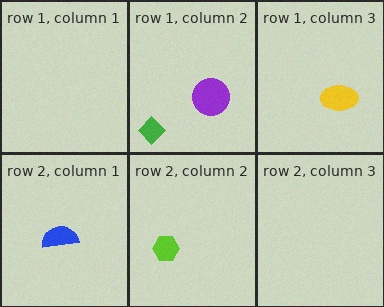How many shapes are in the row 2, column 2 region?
1.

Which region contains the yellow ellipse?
The row 1, column 3 region.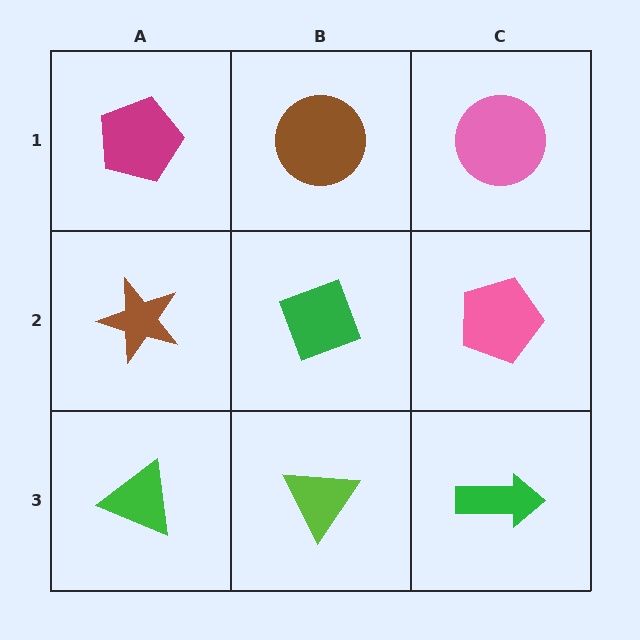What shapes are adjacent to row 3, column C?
A pink pentagon (row 2, column C), a lime triangle (row 3, column B).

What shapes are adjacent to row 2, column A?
A magenta pentagon (row 1, column A), a green triangle (row 3, column A), a green diamond (row 2, column B).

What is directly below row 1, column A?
A brown star.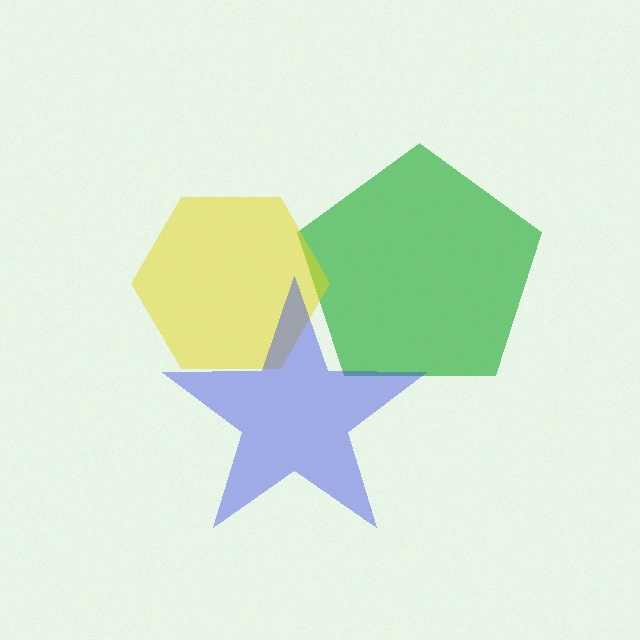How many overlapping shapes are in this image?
There are 3 overlapping shapes in the image.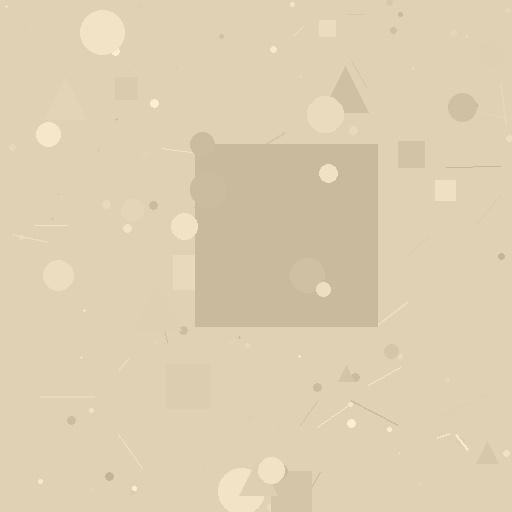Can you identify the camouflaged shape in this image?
The camouflaged shape is a square.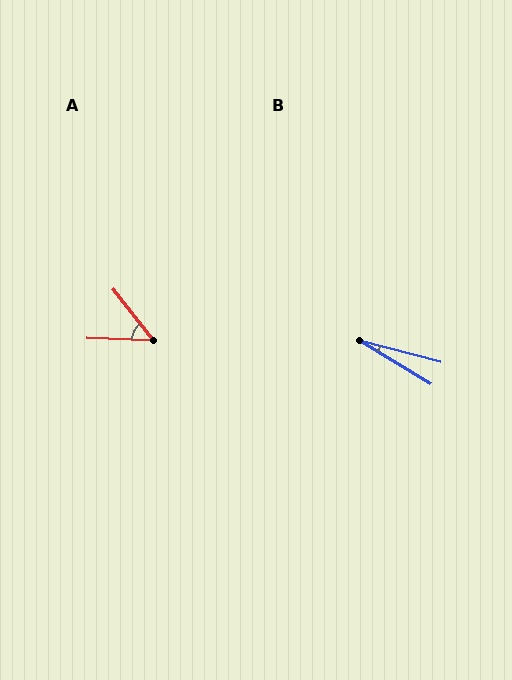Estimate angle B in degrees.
Approximately 16 degrees.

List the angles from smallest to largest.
B (16°), A (49°).